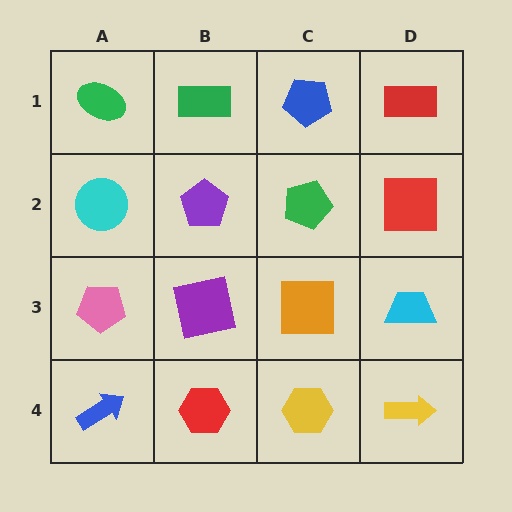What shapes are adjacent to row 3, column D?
A red square (row 2, column D), a yellow arrow (row 4, column D), an orange square (row 3, column C).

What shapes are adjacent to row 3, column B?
A purple pentagon (row 2, column B), a red hexagon (row 4, column B), a pink pentagon (row 3, column A), an orange square (row 3, column C).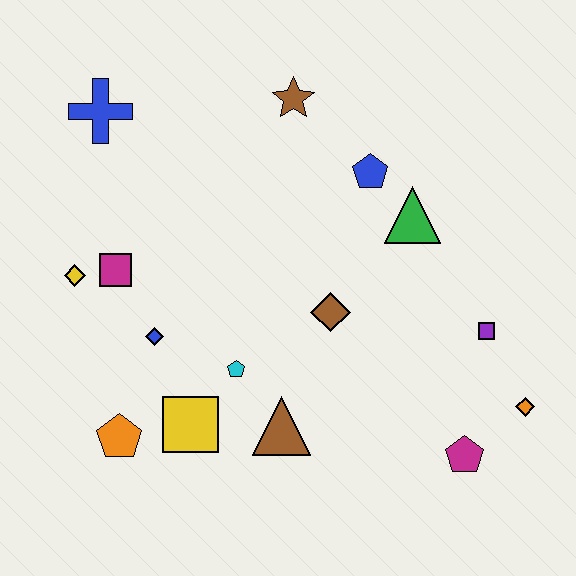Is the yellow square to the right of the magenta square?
Yes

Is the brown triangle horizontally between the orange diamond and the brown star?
No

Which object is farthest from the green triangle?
The orange pentagon is farthest from the green triangle.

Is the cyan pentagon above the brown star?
No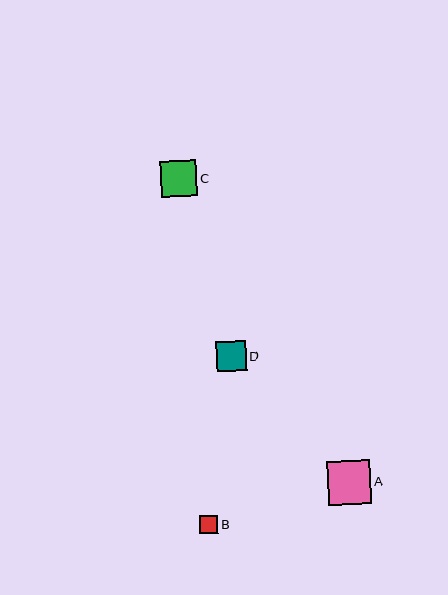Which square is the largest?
Square A is the largest with a size of approximately 44 pixels.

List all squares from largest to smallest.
From largest to smallest: A, C, D, B.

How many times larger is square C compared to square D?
Square C is approximately 1.2 times the size of square D.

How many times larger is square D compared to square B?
Square D is approximately 1.7 times the size of square B.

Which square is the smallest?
Square B is the smallest with a size of approximately 18 pixels.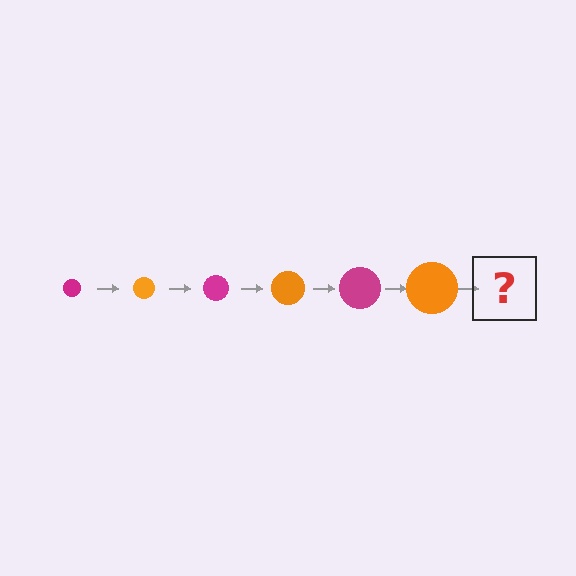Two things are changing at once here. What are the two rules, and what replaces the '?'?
The two rules are that the circle grows larger each step and the color cycles through magenta and orange. The '?' should be a magenta circle, larger than the previous one.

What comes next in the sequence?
The next element should be a magenta circle, larger than the previous one.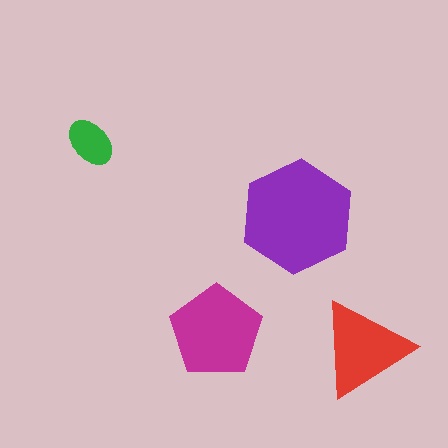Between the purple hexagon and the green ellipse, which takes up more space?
The purple hexagon.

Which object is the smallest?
The green ellipse.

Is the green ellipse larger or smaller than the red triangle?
Smaller.